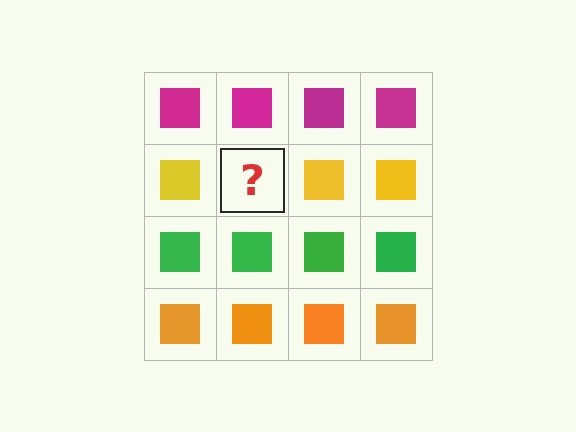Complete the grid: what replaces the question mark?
The question mark should be replaced with a yellow square.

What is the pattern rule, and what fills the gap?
The rule is that each row has a consistent color. The gap should be filled with a yellow square.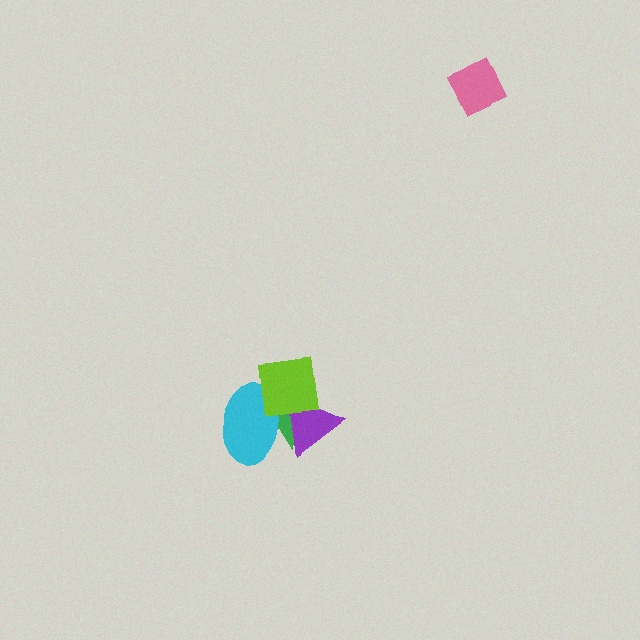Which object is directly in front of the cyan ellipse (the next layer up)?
The purple triangle is directly in front of the cyan ellipse.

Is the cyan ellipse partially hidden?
Yes, it is partially covered by another shape.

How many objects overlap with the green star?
3 objects overlap with the green star.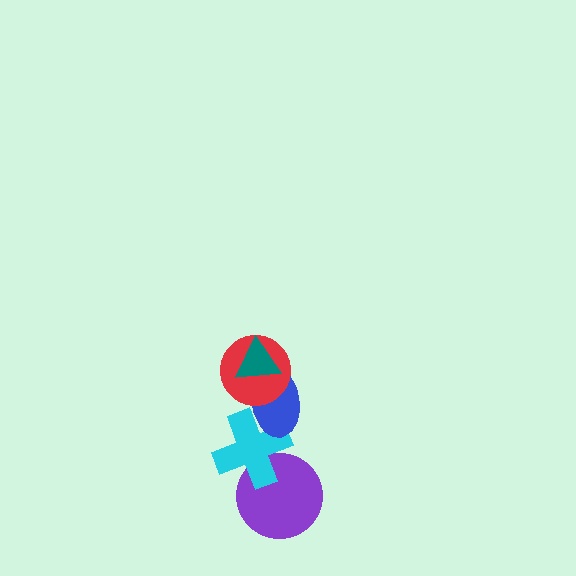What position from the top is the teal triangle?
The teal triangle is 1st from the top.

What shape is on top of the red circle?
The teal triangle is on top of the red circle.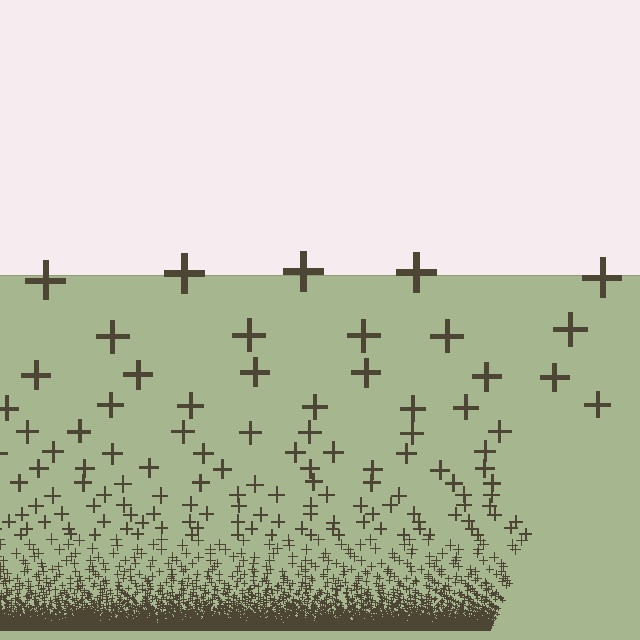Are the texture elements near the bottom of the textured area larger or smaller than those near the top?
Smaller. The gradient is inverted — elements near the bottom are smaller and denser.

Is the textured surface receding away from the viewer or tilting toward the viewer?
The surface appears to tilt toward the viewer. Texture elements get larger and sparser toward the top.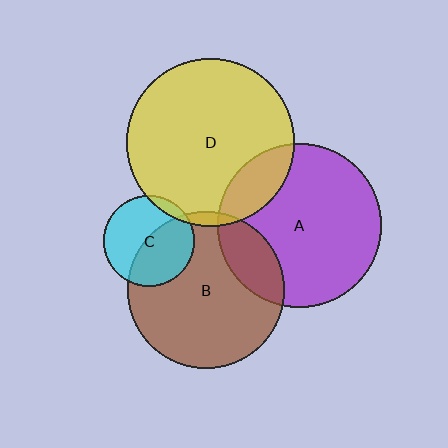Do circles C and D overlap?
Yes.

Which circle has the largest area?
Circle D (yellow).